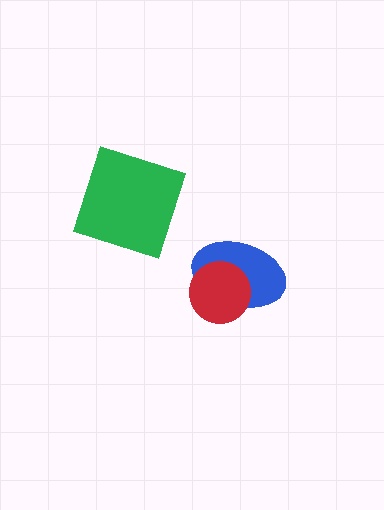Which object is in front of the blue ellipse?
The red circle is in front of the blue ellipse.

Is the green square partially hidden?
No, no other shape covers it.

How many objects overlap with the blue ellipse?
1 object overlaps with the blue ellipse.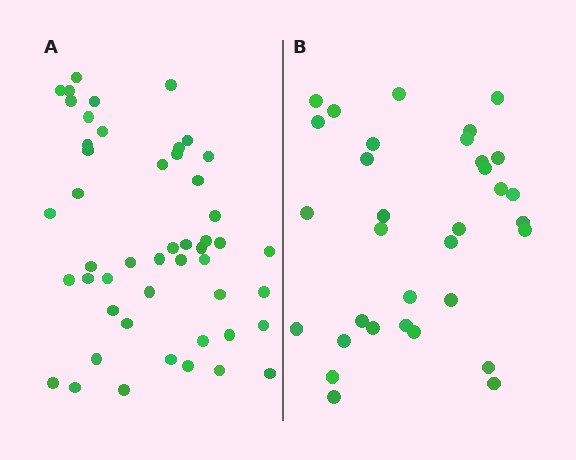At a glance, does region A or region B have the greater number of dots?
Region A (the left region) has more dots.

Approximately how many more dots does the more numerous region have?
Region A has approximately 15 more dots than region B.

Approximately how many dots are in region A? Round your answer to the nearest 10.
About 50 dots. (The exact count is 49, which rounds to 50.)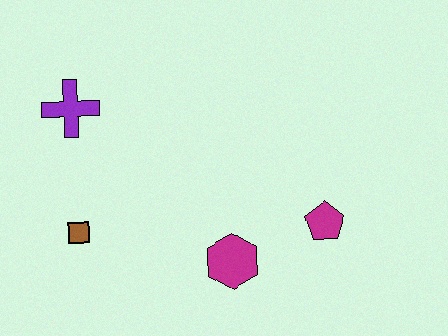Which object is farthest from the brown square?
The magenta pentagon is farthest from the brown square.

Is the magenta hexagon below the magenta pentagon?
Yes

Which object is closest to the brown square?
The purple cross is closest to the brown square.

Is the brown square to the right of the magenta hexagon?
No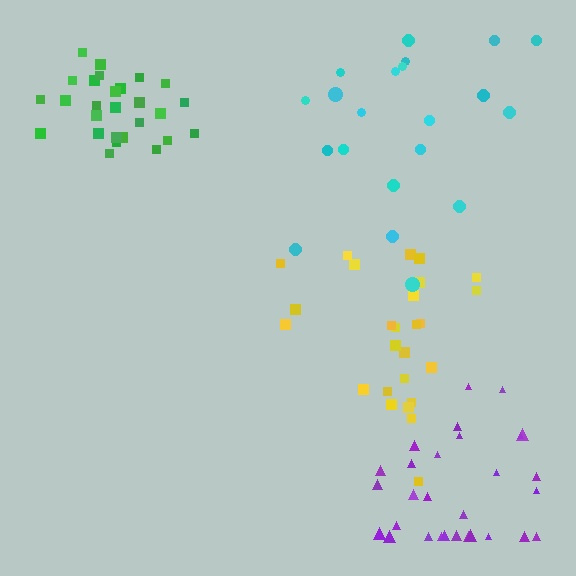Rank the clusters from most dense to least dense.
green, yellow, purple, cyan.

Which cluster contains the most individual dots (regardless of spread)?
Purple (29).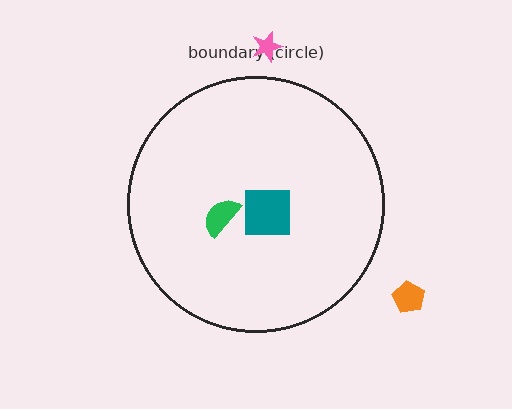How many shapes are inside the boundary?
2 inside, 2 outside.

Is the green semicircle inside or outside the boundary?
Inside.